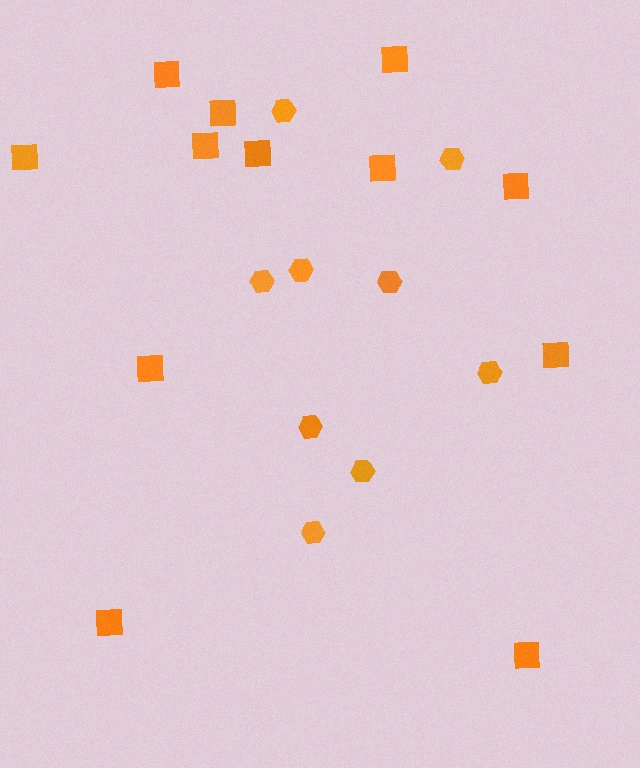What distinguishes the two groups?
There are 2 groups: one group of hexagons (9) and one group of squares (12).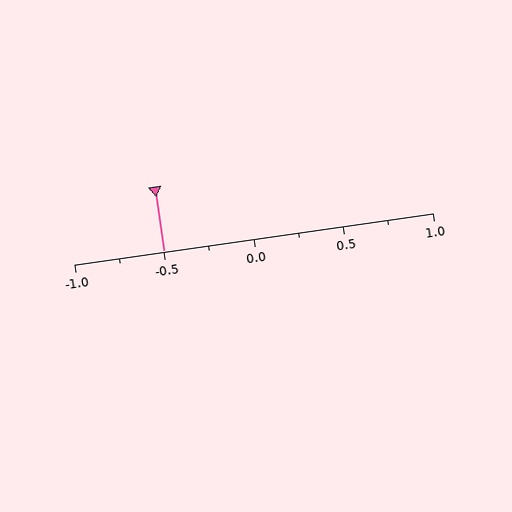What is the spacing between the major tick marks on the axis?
The major ticks are spaced 0.5 apart.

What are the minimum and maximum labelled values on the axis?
The axis runs from -1.0 to 1.0.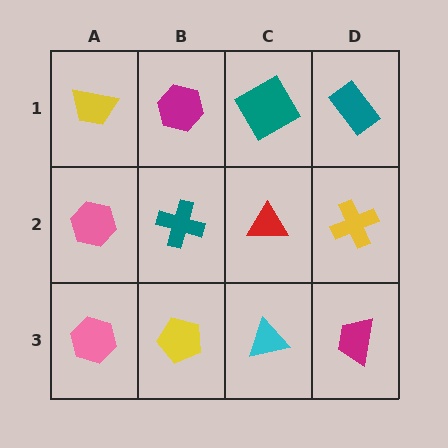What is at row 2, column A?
A pink hexagon.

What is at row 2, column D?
A yellow cross.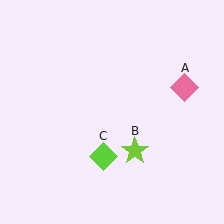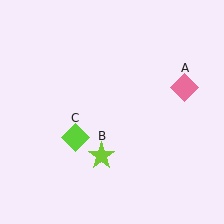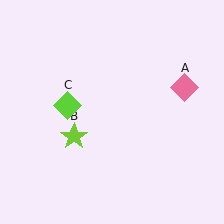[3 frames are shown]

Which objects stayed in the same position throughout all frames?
Pink diamond (object A) remained stationary.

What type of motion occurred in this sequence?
The lime star (object B), lime diamond (object C) rotated clockwise around the center of the scene.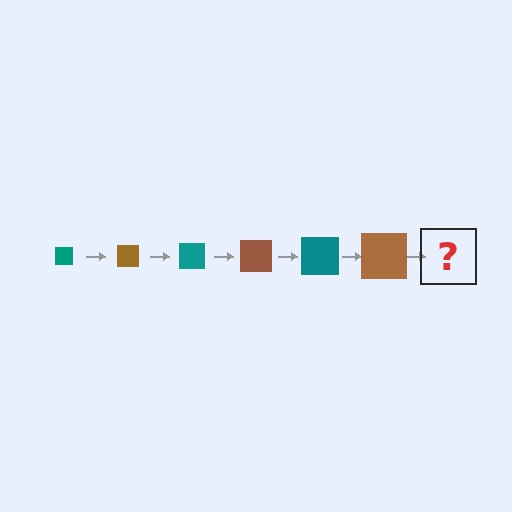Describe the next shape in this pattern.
It should be a teal square, larger than the previous one.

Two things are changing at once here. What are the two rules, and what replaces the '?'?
The two rules are that the square grows larger each step and the color cycles through teal and brown. The '?' should be a teal square, larger than the previous one.